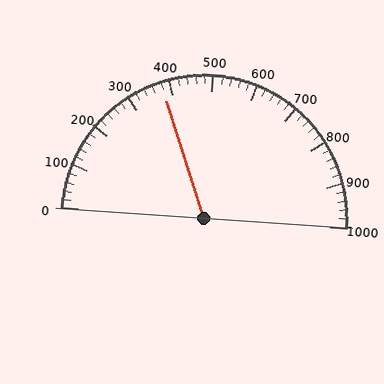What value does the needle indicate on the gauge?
The needle indicates approximately 380.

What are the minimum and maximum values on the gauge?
The gauge ranges from 0 to 1000.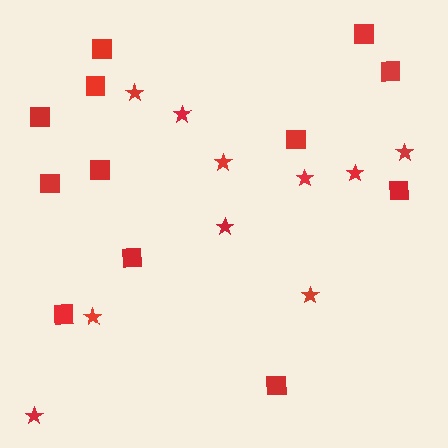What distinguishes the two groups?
There are 2 groups: one group of squares (12) and one group of stars (10).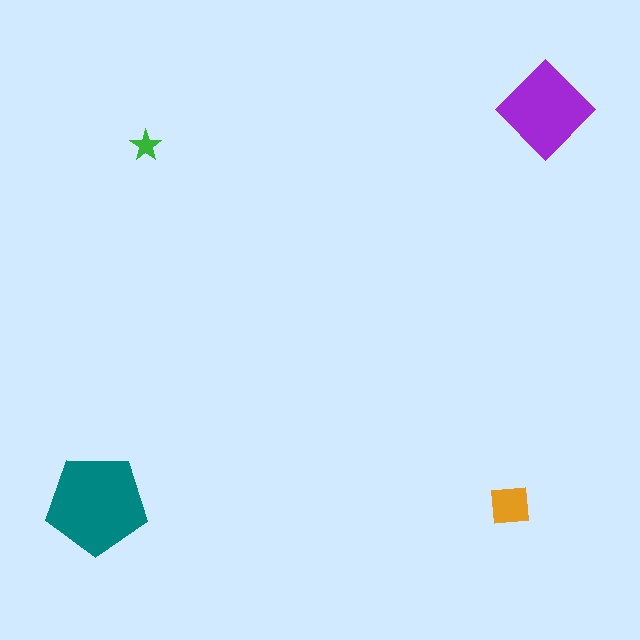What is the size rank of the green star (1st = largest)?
4th.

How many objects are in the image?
There are 4 objects in the image.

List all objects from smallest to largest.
The green star, the orange square, the purple diamond, the teal pentagon.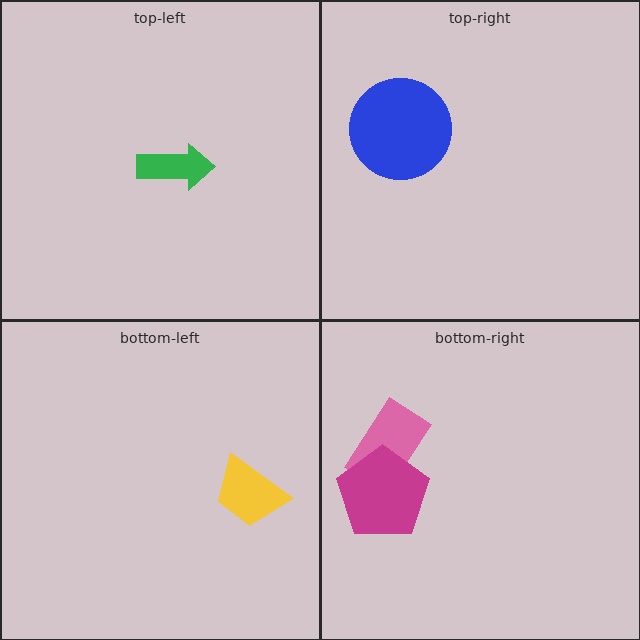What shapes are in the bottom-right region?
The pink rectangle, the magenta pentagon.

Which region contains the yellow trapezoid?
The bottom-left region.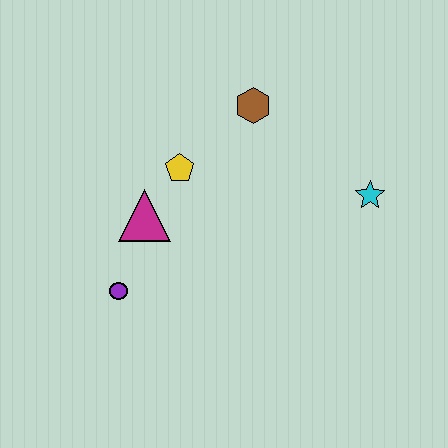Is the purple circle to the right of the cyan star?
No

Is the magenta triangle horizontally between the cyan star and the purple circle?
Yes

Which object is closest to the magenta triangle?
The yellow pentagon is closest to the magenta triangle.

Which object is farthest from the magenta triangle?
The cyan star is farthest from the magenta triangle.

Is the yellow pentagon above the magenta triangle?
Yes